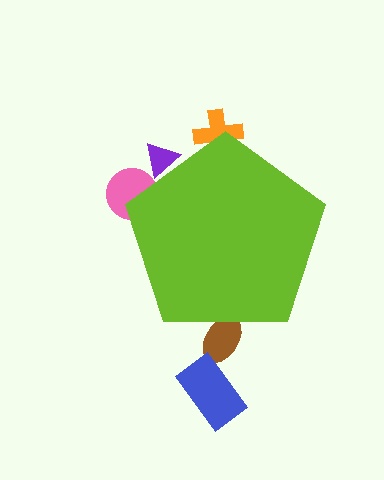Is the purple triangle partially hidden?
Yes, the purple triangle is partially hidden behind the lime pentagon.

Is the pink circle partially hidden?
Yes, the pink circle is partially hidden behind the lime pentagon.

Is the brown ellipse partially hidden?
Yes, the brown ellipse is partially hidden behind the lime pentagon.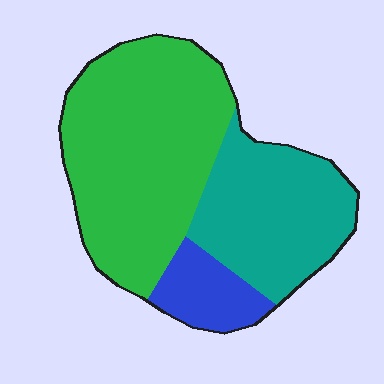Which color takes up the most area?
Green, at roughly 55%.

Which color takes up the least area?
Blue, at roughly 10%.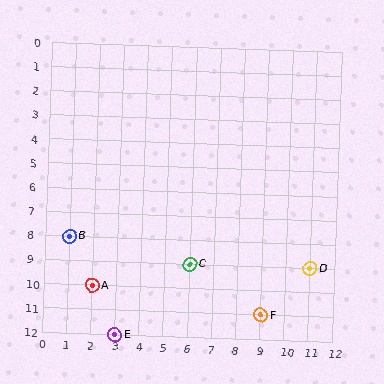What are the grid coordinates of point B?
Point B is at grid coordinates (1, 8).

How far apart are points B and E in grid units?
Points B and E are 2 columns and 4 rows apart (about 4.5 grid units diagonally).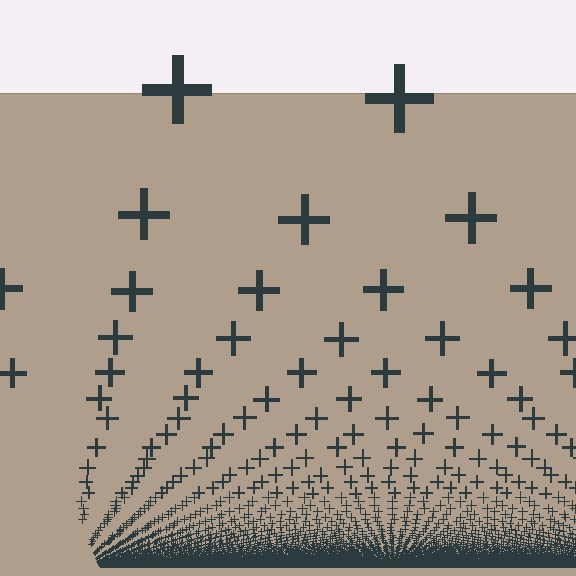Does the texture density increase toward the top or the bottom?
Density increases toward the bottom.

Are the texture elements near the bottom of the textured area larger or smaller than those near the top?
Smaller. The gradient is inverted — elements near the bottom are smaller and denser.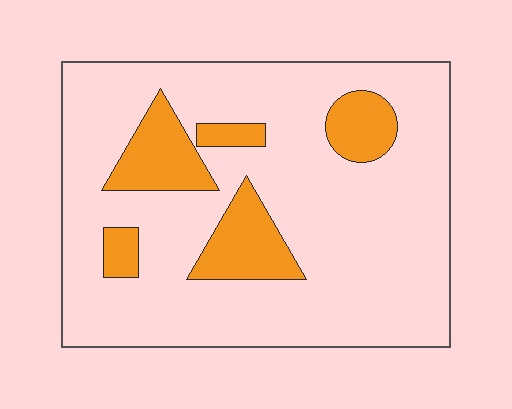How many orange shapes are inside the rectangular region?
5.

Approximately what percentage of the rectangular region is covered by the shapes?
Approximately 20%.